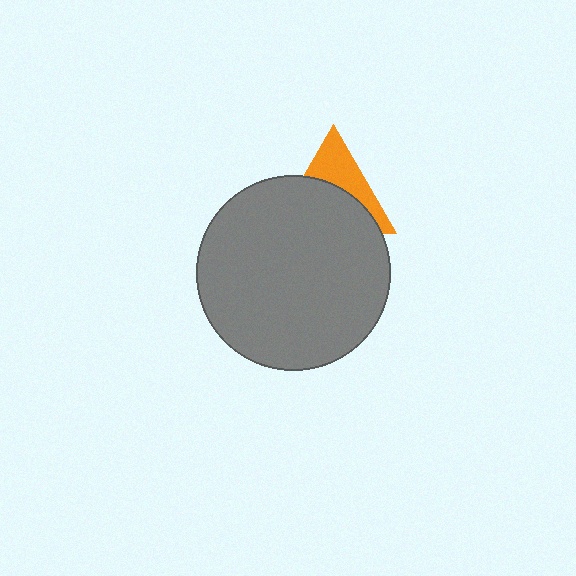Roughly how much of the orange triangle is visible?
A small part of it is visible (roughly 41%).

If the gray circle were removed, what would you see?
You would see the complete orange triangle.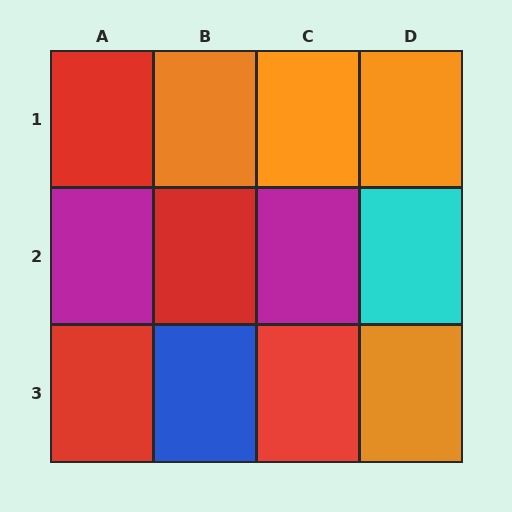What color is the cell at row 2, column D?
Cyan.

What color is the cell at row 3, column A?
Red.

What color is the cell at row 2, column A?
Magenta.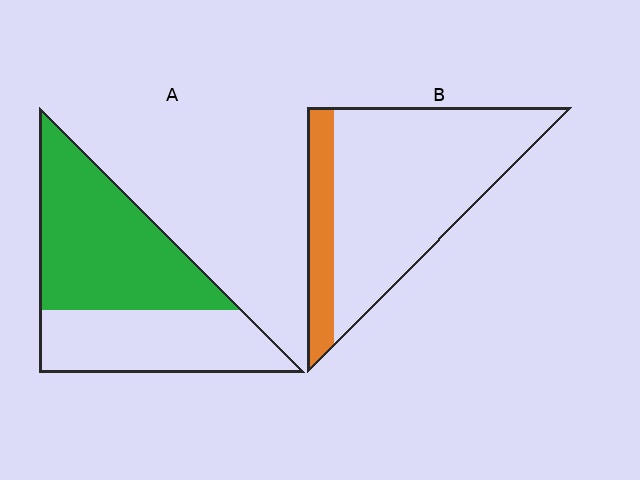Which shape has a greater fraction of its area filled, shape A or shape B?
Shape A.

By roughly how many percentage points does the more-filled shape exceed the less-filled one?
By roughly 40 percentage points (A over B).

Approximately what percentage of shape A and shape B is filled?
A is approximately 60% and B is approximately 20%.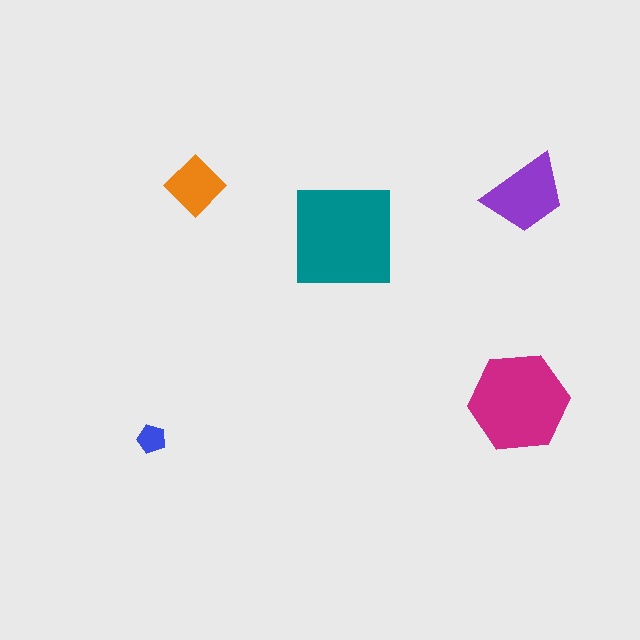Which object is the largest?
The teal square.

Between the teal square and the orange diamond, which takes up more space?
The teal square.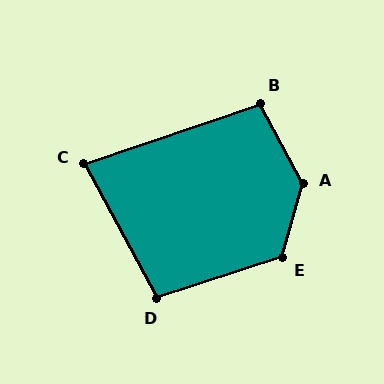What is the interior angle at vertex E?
Approximately 123 degrees (obtuse).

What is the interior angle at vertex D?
Approximately 101 degrees (obtuse).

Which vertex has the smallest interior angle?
C, at approximately 80 degrees.